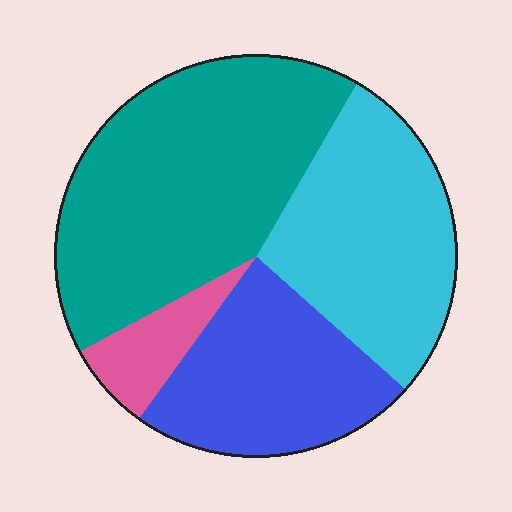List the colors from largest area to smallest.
From largest to smallest: teal, cyan, blue, pink.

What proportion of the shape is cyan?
Cyan takes up about one quarter (1/4) of the shape.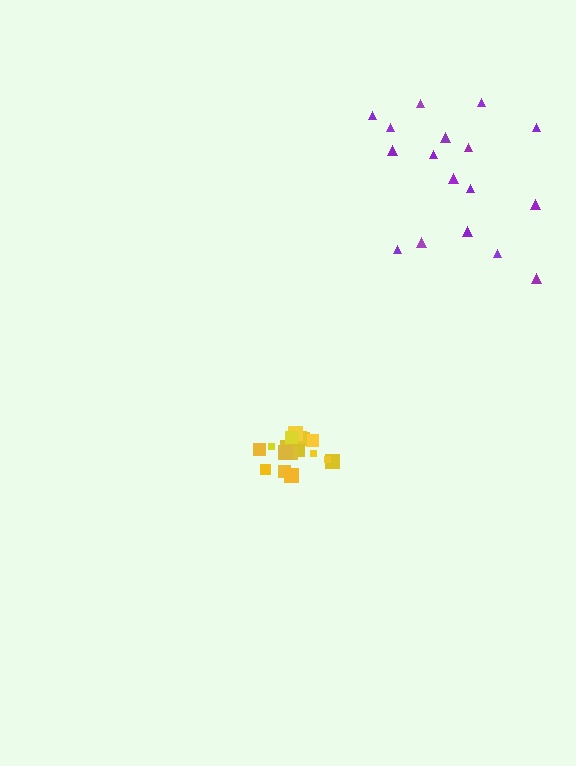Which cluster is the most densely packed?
Yellow.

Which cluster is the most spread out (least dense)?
Purple.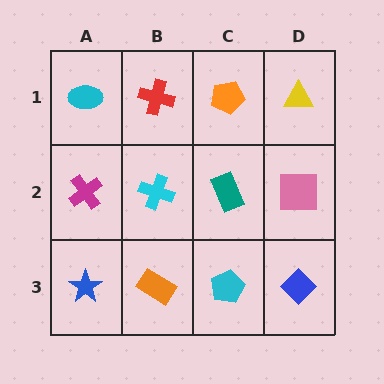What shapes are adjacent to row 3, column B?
A cyan cross (row 2, column B), a blue star (row 3, column A), a cyan pentagon (row 3, column C).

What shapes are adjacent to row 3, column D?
A pink square (row 2, column D), a cyan pentagon (row 3, column C).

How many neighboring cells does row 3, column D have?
2.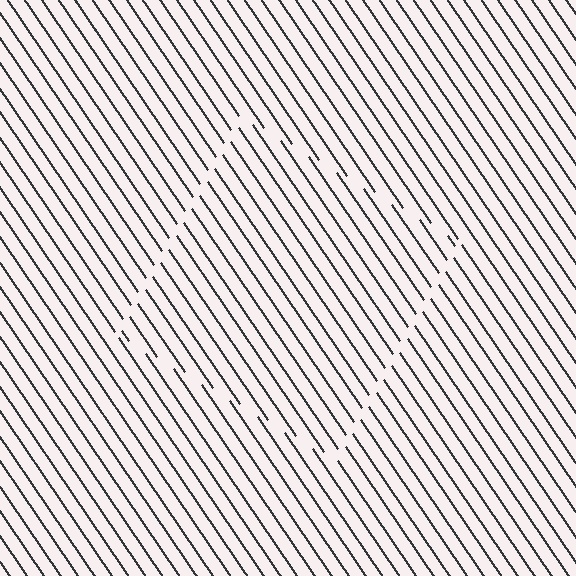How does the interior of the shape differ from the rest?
The interior of the shape contains the same grating, shifted by half a period — the contour is defined by the phase discontinuity where line-ends from the inner and outer gratings abut.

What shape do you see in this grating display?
An illusory square. The interior of the shape contains the same grating, shifted by half a period — the contour is defined by the phase discontinuity where line-ends from the inner and outer gratings abut.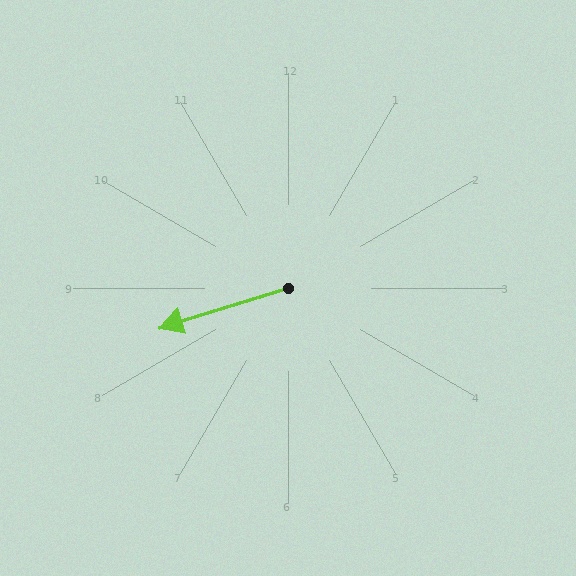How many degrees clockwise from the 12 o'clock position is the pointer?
Approximately 253 degrees.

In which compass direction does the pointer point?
West.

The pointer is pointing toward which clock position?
Roughly 8 o'clock.